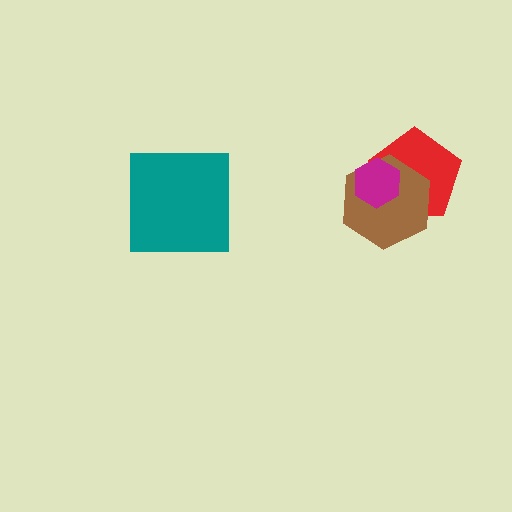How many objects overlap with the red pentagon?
2 objects overlap with the red pentagon.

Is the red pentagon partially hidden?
Yes, it is partially covered by another shape.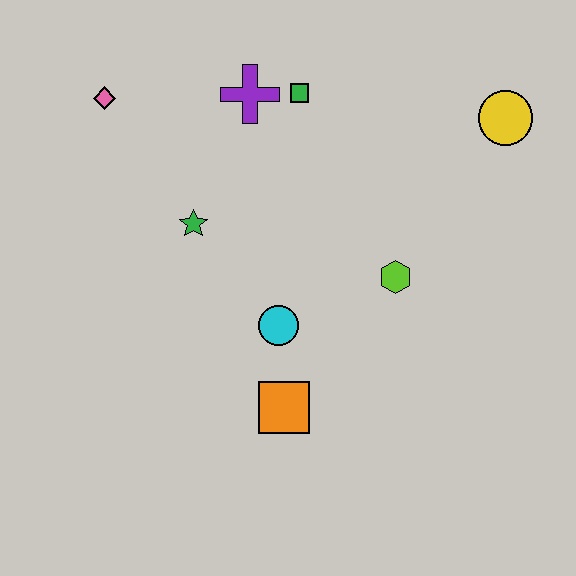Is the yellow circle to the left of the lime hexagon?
No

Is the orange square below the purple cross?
Yes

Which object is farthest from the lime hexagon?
The pink diamond is farthest from the lime hexagon.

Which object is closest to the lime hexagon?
The cyan circle is closest to the lime hexagon.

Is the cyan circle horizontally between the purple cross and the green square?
Yes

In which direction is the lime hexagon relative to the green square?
The lime hexagon is below the green square.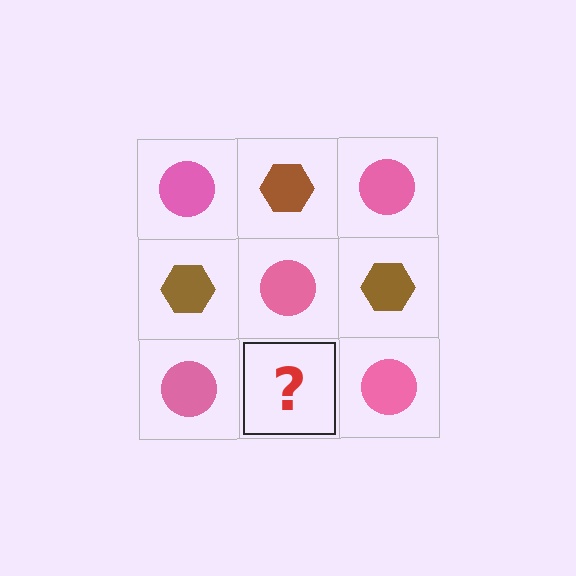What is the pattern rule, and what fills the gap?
The rule is that it alternates pink circle and brown hexagon in a checkerboard pattern. The gap should be filled with a brown hexagon.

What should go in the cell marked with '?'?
The missing cell should contain a brown hexagon.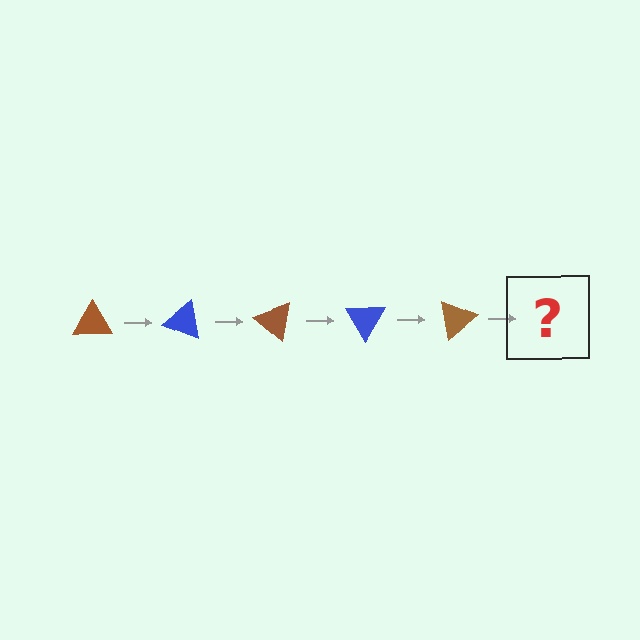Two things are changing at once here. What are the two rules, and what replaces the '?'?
The two rules are that it rotates 20 degrees each step and the color cycles through brown and blue. The '?' should be a blue triangle, rotated 100 degrees from the start.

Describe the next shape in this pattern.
It should be a blue triangle, rotated 100 degrees from the start.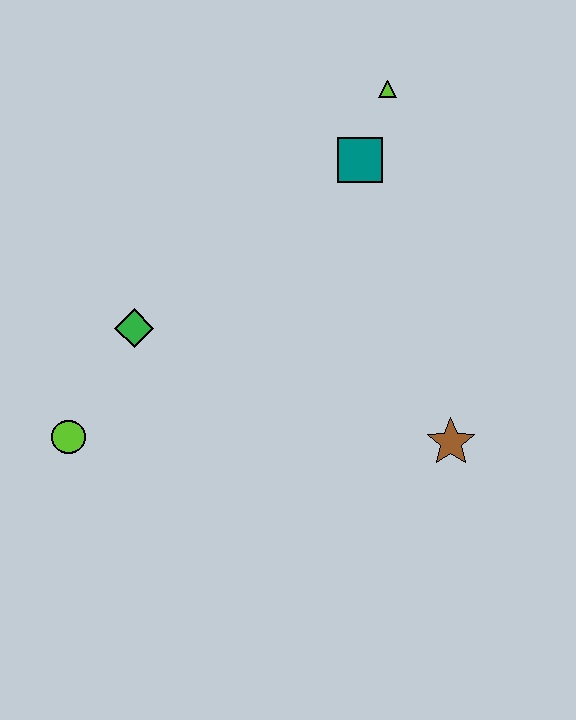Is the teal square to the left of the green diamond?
No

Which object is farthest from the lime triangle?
The lime circle is farthest from the lime triangle.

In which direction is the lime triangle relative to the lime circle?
The lime triangle is above the lime circle.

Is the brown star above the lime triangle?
No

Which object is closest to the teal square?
The lime triangle is closest to the teal square.